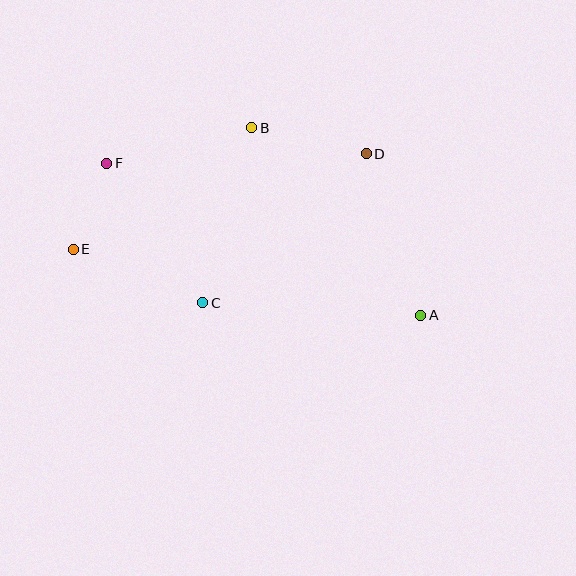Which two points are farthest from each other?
Points A and E are farthest from each other.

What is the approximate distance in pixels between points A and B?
The distance between A and B is approximately 252 pixels.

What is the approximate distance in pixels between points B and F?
The distance between B and F is approximately 149 pixels.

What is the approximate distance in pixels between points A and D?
The distance between A and D is approximately 170 pixels.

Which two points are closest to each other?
Points E and F are closest to each other.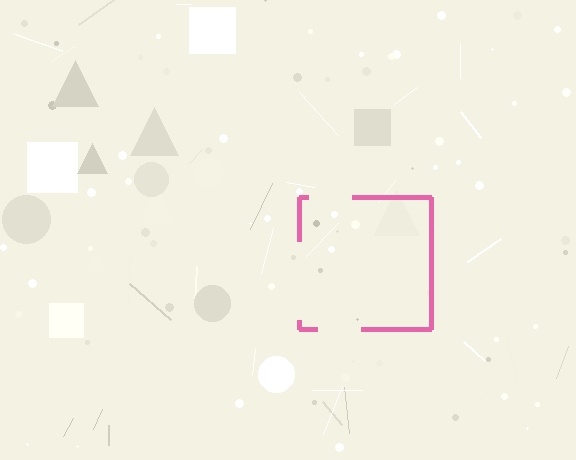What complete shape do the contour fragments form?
The contour fragments form a square.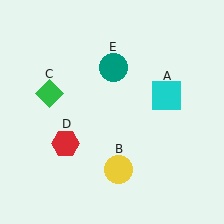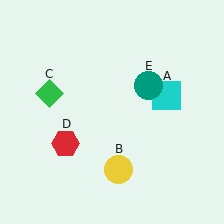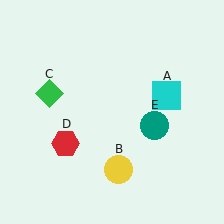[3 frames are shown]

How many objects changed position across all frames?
1 object changed position: teal circle (object E).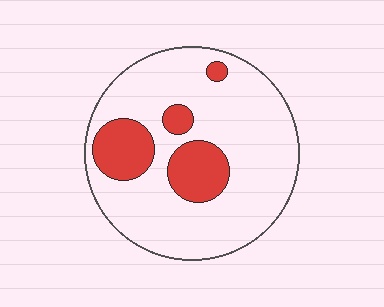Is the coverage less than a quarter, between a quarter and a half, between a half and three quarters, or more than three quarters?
Less than a quarter.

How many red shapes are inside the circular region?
4.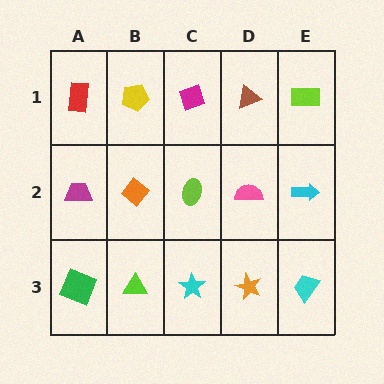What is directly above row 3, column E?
A cyan arrow.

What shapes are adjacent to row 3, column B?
An orange diamond (row 2, column B), a green square (row 3, column A), a cyan star (row 3, column C).